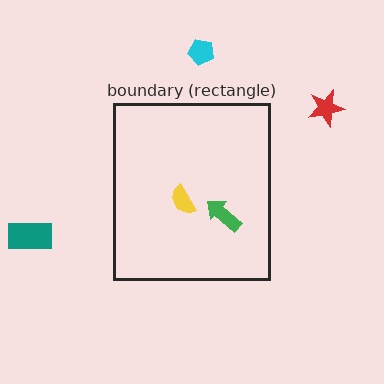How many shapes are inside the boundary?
2 inside, 3 outside.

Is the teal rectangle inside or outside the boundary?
Outside.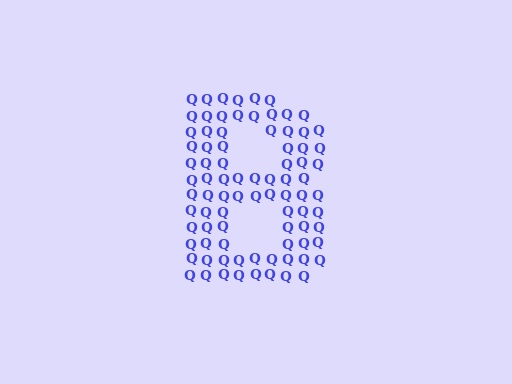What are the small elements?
The small elements are letter Q's.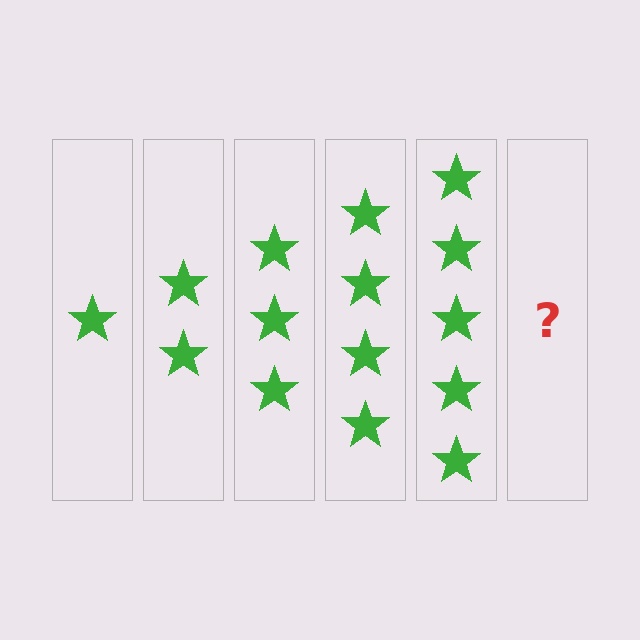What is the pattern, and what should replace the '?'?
The pattern is that each step adds one more star. The '?' should be 6 stars.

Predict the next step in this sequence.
The next step is 6 stars.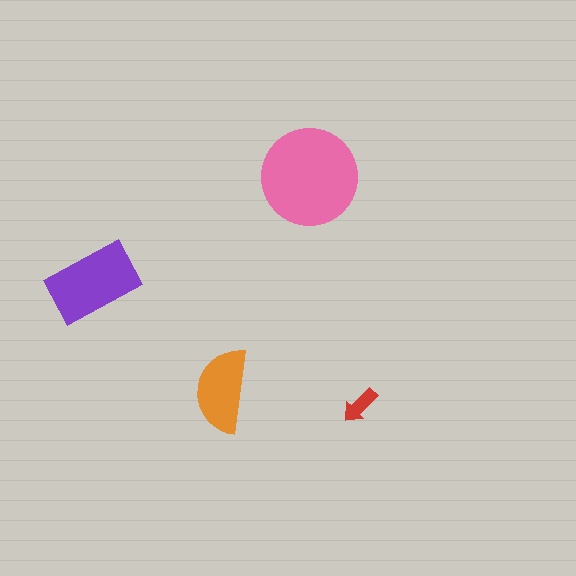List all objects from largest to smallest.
The pink circle, the purple rectangle, the orange semicircle, the red arrow.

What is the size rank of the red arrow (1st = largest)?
4th.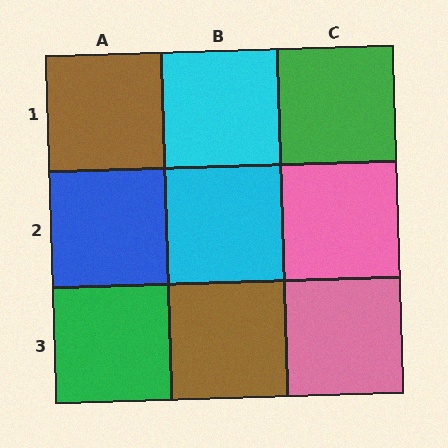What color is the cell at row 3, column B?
Brown.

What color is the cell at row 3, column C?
Pink.